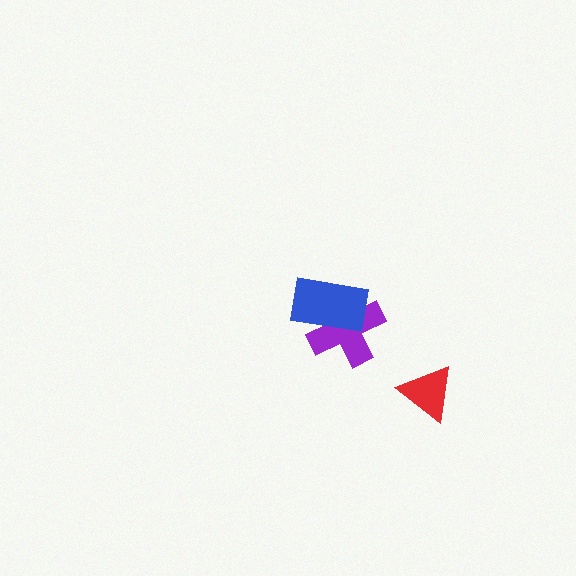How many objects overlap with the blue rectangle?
1 object overlaps with the blue rectangle.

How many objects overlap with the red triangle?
0 objects overlap with the red triangle.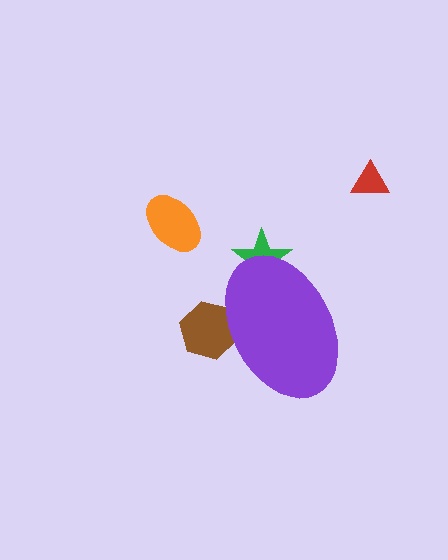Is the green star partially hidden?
Yes, the green star is partially hidden behind the purple ellipse.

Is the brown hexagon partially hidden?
Yes, the brown hexagon is partially hidden behind the purple ellipse.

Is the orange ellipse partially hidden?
No, the orange ellipse is fully visible.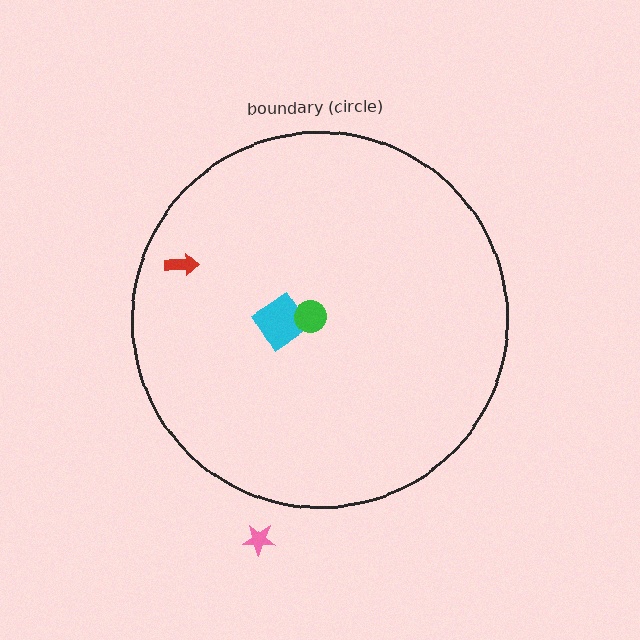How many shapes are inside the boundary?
3 inside, 1 outside.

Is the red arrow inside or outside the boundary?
Inside.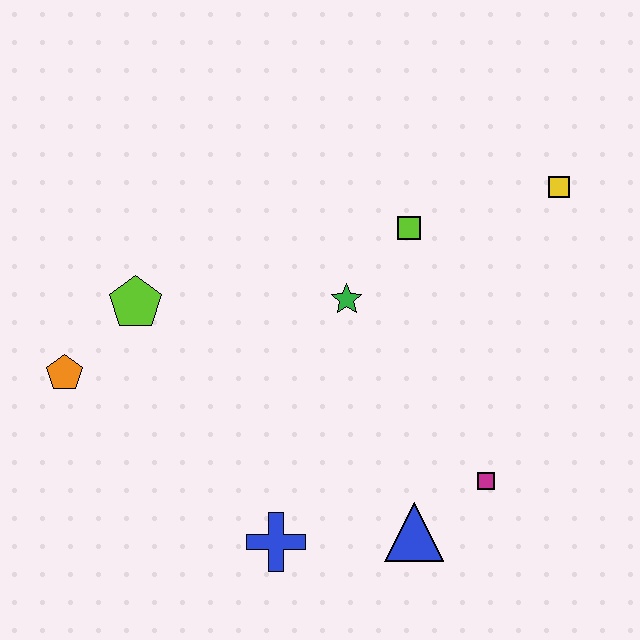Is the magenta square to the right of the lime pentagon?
Yes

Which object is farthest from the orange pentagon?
The yellow square is farthest from the orange pentagon.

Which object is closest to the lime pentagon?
The orange pentagon is closest to the lime pentagon.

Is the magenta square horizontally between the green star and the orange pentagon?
No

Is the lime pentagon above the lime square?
No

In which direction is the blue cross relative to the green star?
The blue cross is below the green star.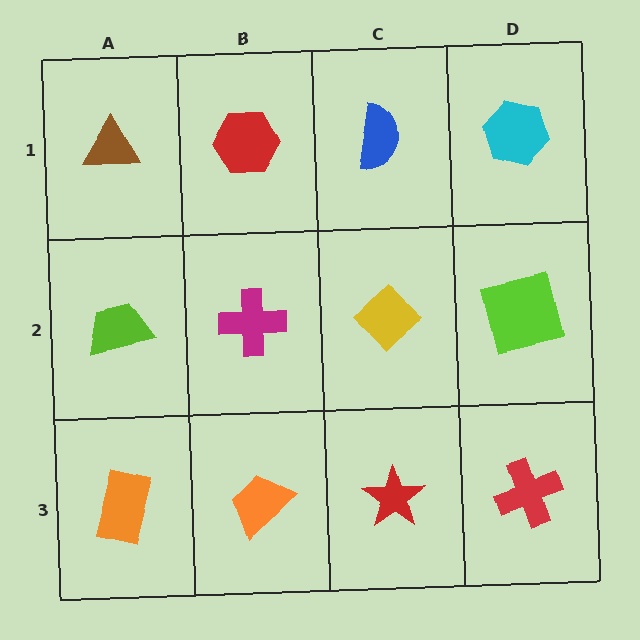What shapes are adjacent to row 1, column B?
A magenta cross (row 2, column B), a brown triangle (row 1, column A), a blue semicircle (row 1, column C).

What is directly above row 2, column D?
A cyan hexagon.